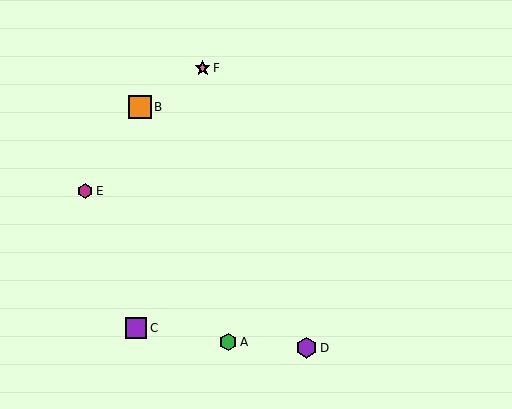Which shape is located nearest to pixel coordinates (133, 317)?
The purple square (labeled C) at (136, 328) is nearest to that location.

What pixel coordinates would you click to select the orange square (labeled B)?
Click at (140, 107) to select the orange square B.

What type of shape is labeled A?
Shape A is a green hexagon.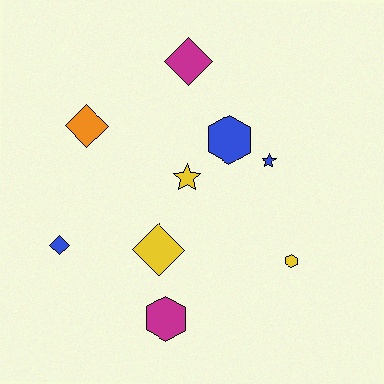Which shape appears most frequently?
Diamond, with 4 objects.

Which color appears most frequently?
Blue, with 3 objects.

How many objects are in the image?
There are 9 objects.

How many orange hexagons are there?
There are no orange hexagons.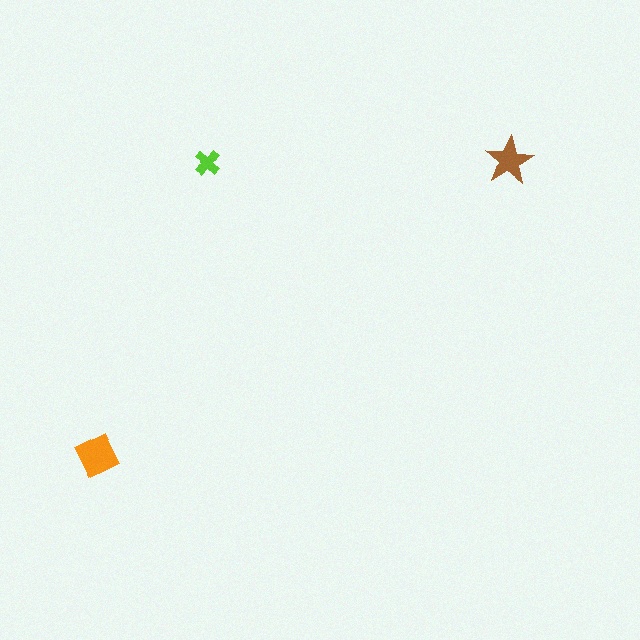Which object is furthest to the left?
The orange square is leftmost.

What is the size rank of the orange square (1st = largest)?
1st.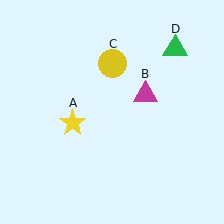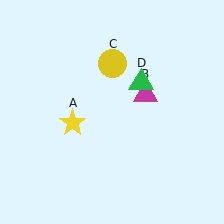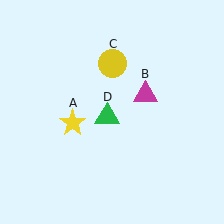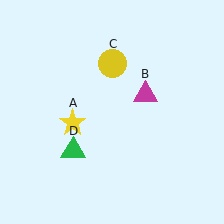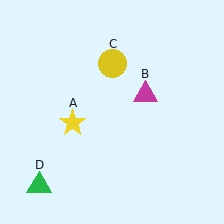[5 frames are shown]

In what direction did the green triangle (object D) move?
The green triangle (object D) moved down and to the left.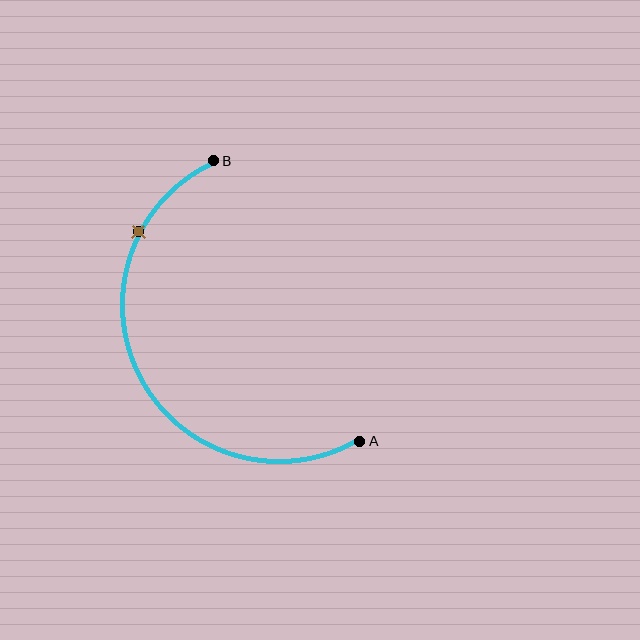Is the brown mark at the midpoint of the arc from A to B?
No. The brown mark lies on the arc but is closer to endpoint B. The arc midpoint would be at the point on the curve equidistant along the arc from both A and B.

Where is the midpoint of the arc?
The arc midpoint is the point on the curve farthest from the straight line joining A and B. It sits to the left of that line.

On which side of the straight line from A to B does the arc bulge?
The arc bulges to the left of the straight line connecting A and B.